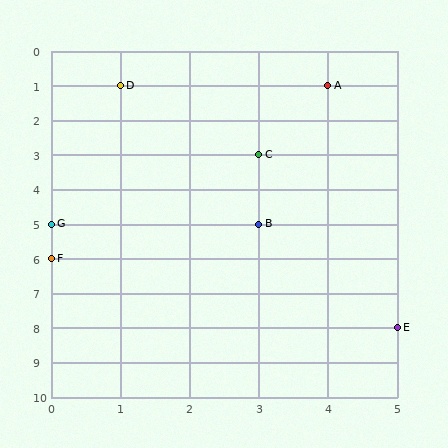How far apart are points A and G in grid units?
Points A and G are 4 columns and 4 rows apart (about 5.7 grid units diagonally).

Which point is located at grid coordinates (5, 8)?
Point E is at (5, 8).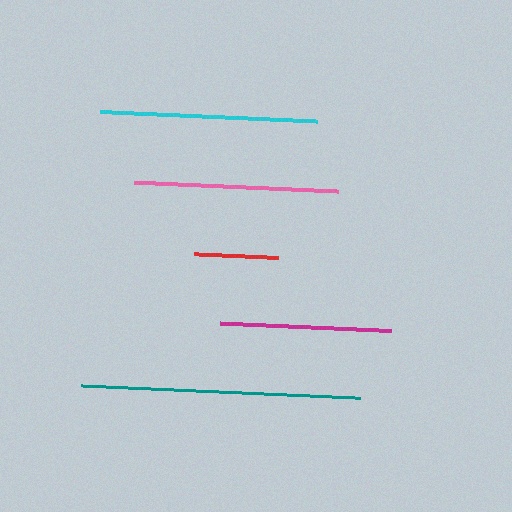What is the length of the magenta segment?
The magenta segment is approximately 171 pixels long.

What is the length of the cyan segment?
The cyan segment is approximately 217 pixels long.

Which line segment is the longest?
The teal line is the longest at approximately 279 pixels.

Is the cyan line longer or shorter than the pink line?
The cyan line is longer than the pink line.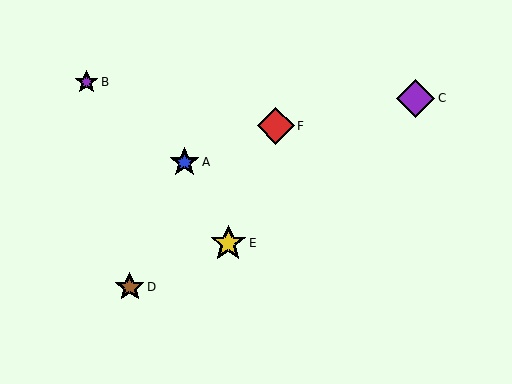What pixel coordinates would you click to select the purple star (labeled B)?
Click at (86, 82) to select the purple star B.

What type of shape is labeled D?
Shape D is a brown star.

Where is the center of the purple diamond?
The center of the purple diamond is at (416, 98).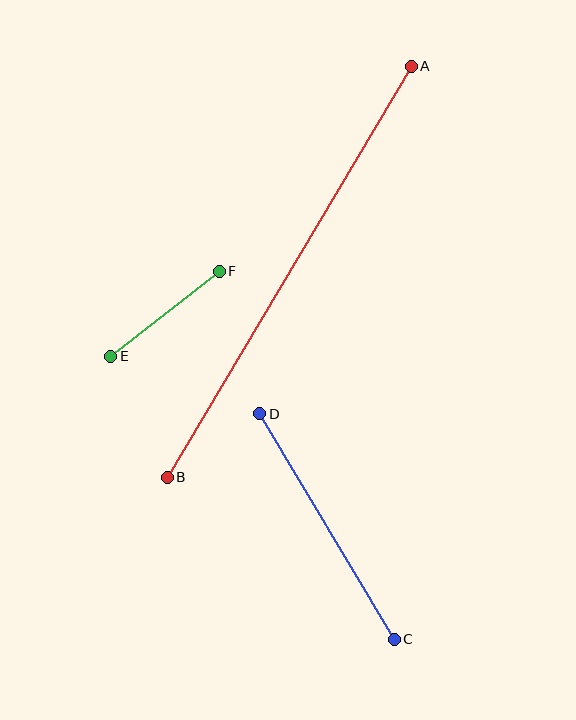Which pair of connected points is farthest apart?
Points A and B are farthest apart.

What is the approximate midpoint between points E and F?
The midpoint is at approximately (165, 314) pixels.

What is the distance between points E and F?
The distance is approximately 138 pixels.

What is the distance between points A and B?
The distance is approximately 478 pixels.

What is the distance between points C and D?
The distance is approximately 262 pixels.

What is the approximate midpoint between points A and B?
The midpoint is at approximately (289, 272) pixels.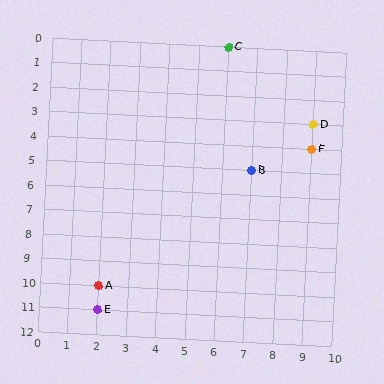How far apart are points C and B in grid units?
Points C and B are 1 column and 5 rows apart (about 5.1 grid units diagonally).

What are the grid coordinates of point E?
Point E is at grid coordinates (2, 11).